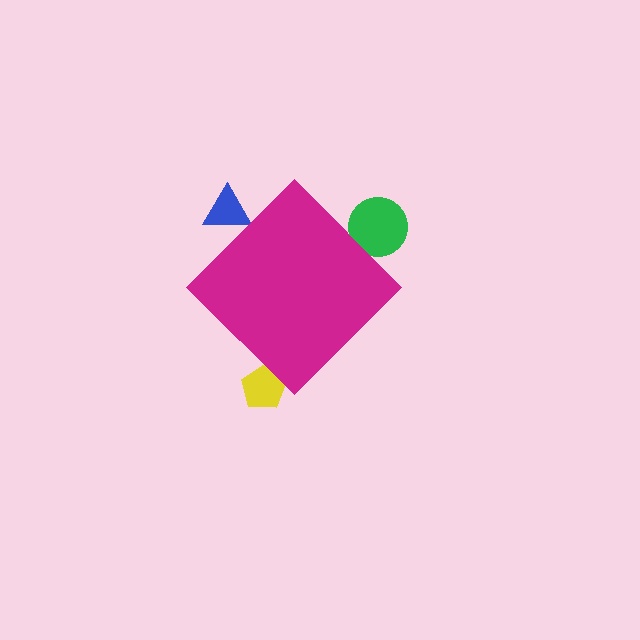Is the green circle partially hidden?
Yes, the green circle is partially hidden behind the magenta diamond.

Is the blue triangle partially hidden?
Yes, the blue triangle is partially hidden behind the magenta diamond.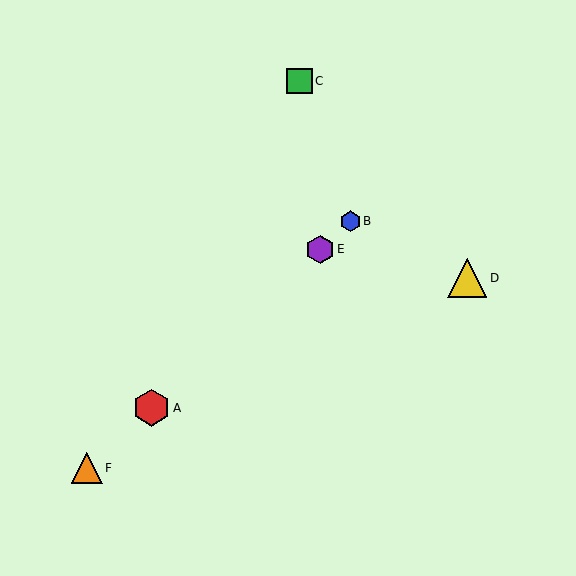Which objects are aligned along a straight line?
Objects A, B, E, F are aligned along a straight line.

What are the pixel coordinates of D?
Object D is at (467, 278).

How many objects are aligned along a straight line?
4 objects (A, B, E, F) are aligned along a straight line.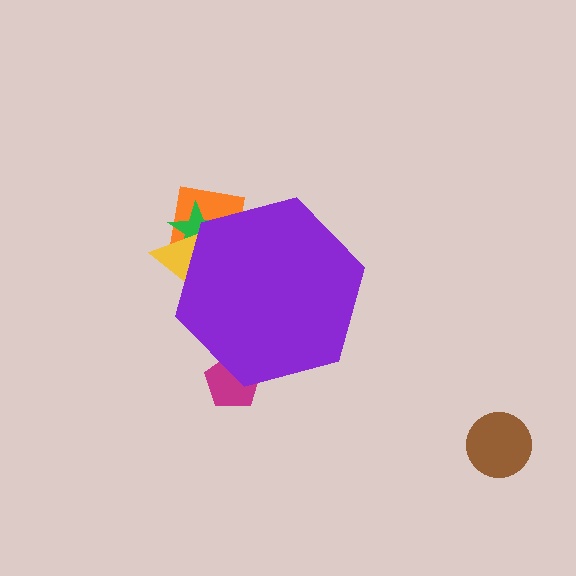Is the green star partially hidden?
Yes, the green star is partially hidden behind the purple hexagon.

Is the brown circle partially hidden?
No, the brown circle is fully visible.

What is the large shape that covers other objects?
A purple hexagon.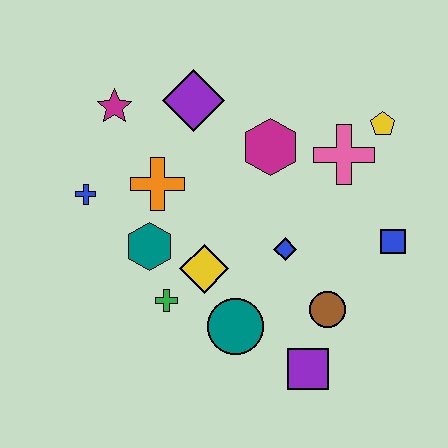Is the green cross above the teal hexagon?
No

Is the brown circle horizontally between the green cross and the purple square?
No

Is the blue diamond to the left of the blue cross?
No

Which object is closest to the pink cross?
The yellow pentagon is closest to the pink cross.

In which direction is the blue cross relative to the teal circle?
The blue cross is to the left of the teal circle.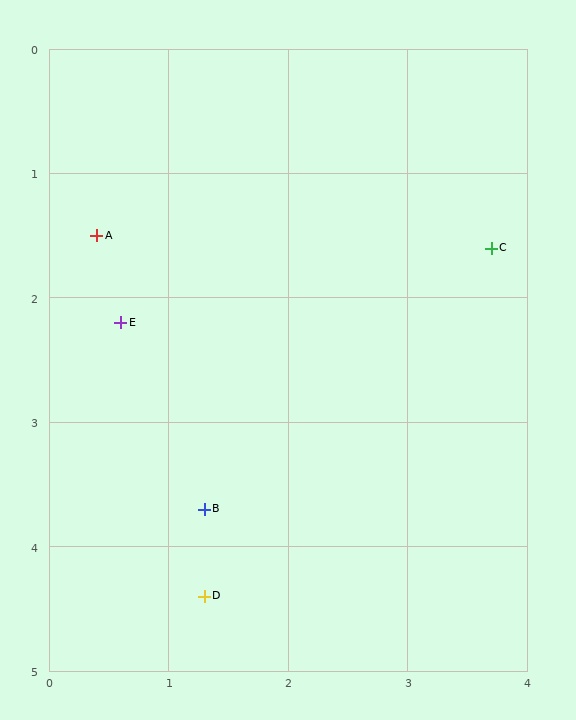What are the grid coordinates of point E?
Point E is at approximately (0.6, 2.2).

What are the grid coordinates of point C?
Point C is at approximately (3.7, 1.6).